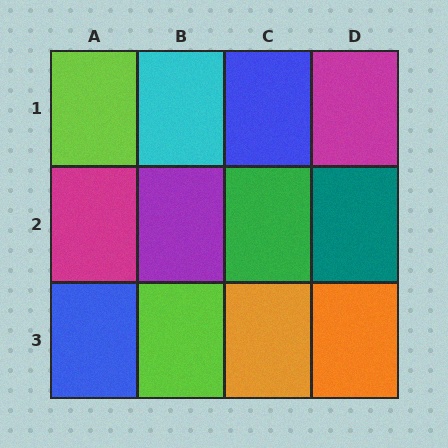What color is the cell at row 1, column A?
Lime.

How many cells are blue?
2 cells are blue.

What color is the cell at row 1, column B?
Cyan.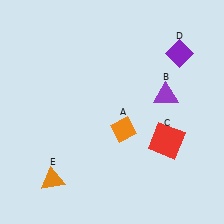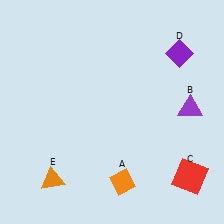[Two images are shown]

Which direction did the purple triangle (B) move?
The purple triangle (B) moved right.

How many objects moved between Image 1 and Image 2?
3 objects moved between the two images.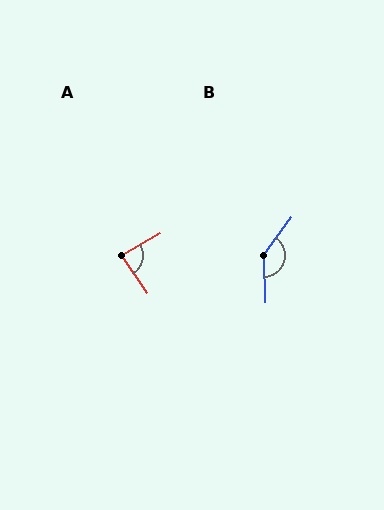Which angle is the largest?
B, at approximately 142 degrees.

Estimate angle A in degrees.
Approximately 86 degrees.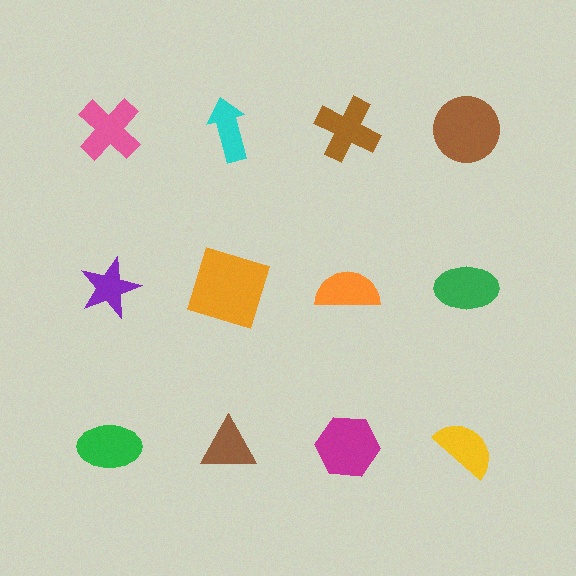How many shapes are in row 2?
4 shapes.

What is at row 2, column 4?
A green ellipse.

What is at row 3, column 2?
A brown triangle.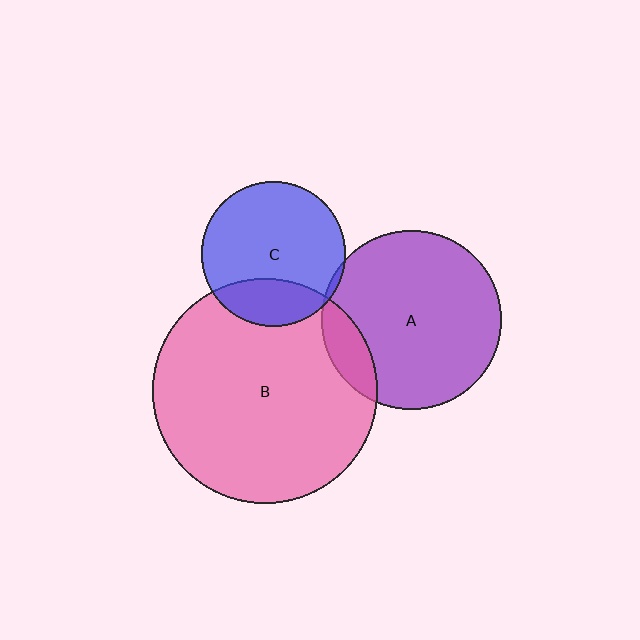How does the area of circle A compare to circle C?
Approximately 1.5 times.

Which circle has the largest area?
Circle B (pink).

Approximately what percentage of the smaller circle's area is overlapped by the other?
Approximately 15%.